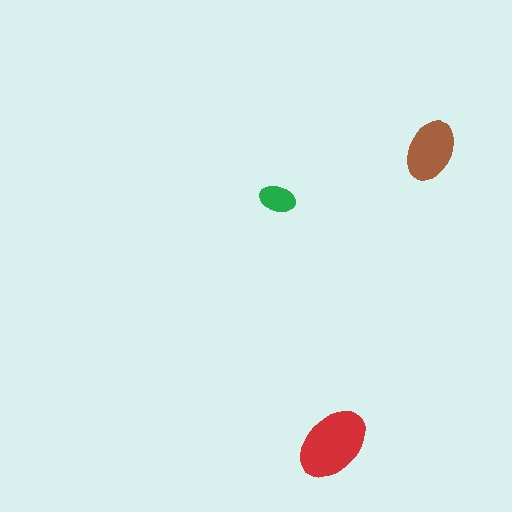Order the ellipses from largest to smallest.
the red one, the brown one, the green one.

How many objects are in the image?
There are 3 objects in the image.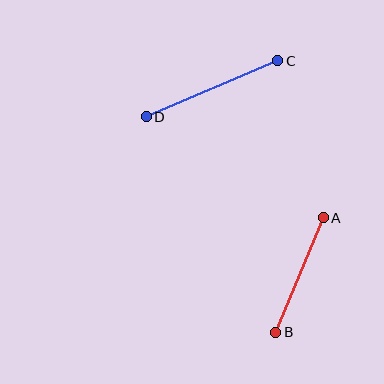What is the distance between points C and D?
The distance is approximately 143 pixels.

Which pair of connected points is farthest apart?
Points C and D are farthest apart.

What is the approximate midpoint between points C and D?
The midpoint is at approximately (212, 89) pixels.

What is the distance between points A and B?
The distance is approximately 124 pixels.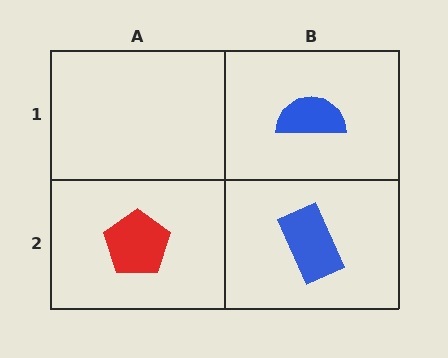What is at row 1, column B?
A blue semicircle.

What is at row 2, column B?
A blue rectangle.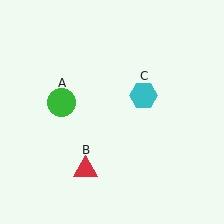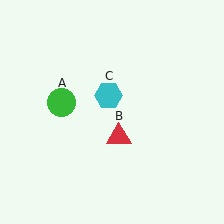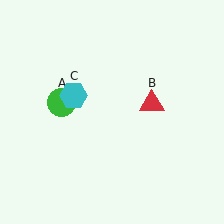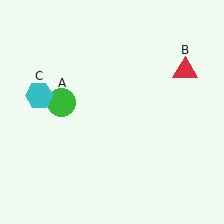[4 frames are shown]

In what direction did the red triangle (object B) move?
The red triangle (object B) moved up and to the right.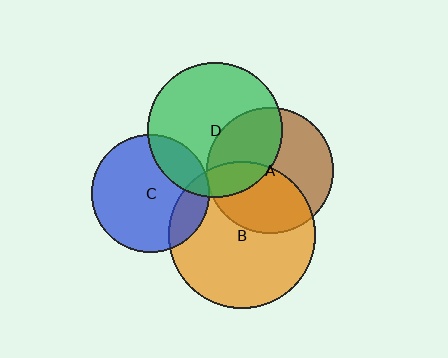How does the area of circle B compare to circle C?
Approximately 1.5 times.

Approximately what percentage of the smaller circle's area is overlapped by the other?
Approximately 40%.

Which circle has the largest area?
Circle B (orange).